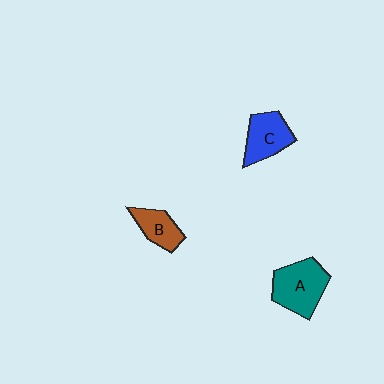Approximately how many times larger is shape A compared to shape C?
Approximately 1.3 times.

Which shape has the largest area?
Shape A (teal).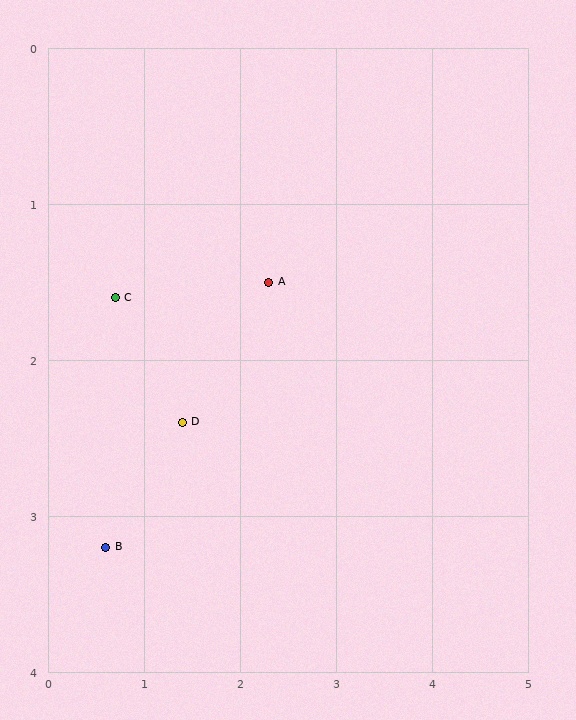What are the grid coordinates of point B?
Point B is at approximately (0.6, 3.2).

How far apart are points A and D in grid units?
Points A and D are about 1.3 grid units apart.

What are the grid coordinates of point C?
Point C is at approximately (0.7, 1.6).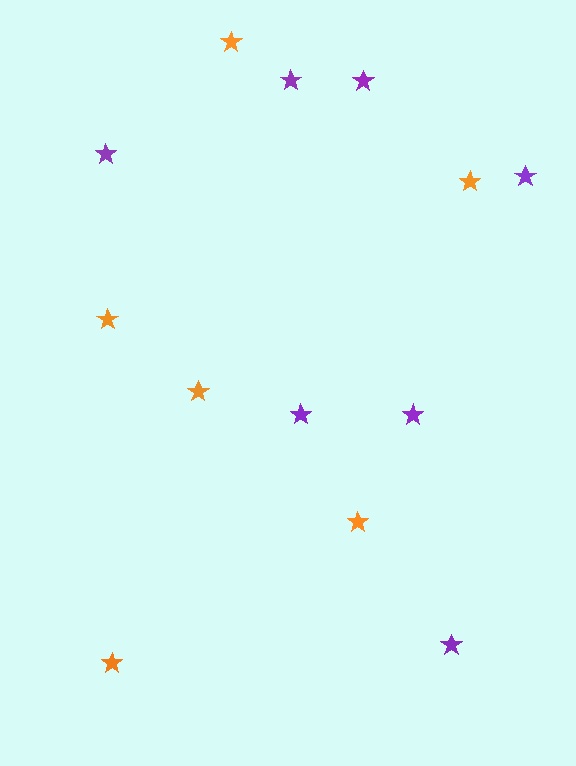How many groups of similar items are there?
There are 2 groups: one group of purple stars (7) and one group of orange stars (6).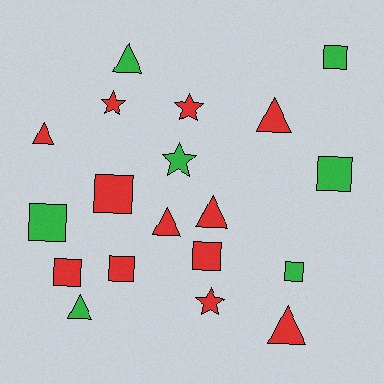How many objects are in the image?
There are 19 objects.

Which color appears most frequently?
Red, with 12 objects.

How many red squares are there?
There are 4 red squares.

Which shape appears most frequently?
Square, with 8 objects.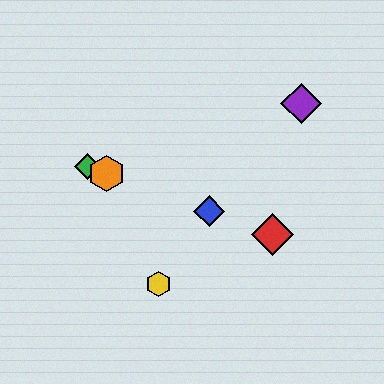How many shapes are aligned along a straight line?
4 shapes (the red diamond, the blue diamond, the green diamond, the orange hexagon) are aligned along a straight line.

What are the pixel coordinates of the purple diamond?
The purple diamond is at (301, 103).